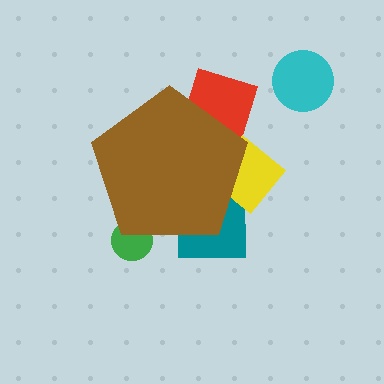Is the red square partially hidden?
Yes, the red square is partially hidden behind the brown pentagon.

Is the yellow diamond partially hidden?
Yes, the yellow diamond is partially hidden behind the brown pentagon.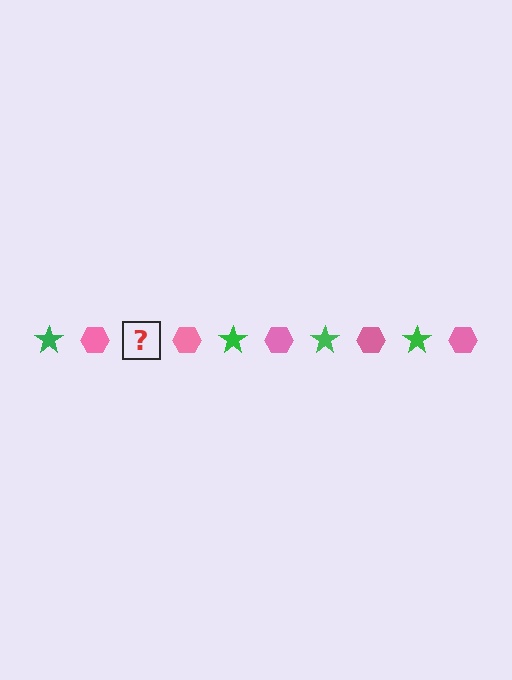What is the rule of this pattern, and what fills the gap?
The rule is that the pattern alternates between green star and pink hexagon. The gap should be filled with a green star.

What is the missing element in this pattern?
The missing element is a green star.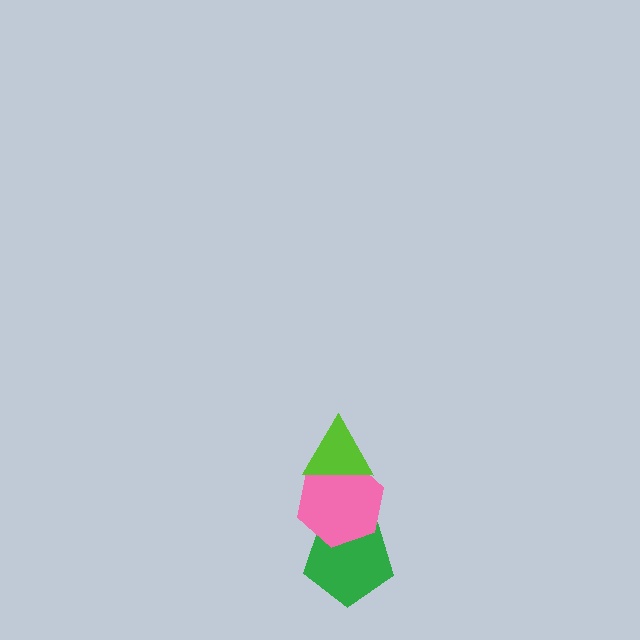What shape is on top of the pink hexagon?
The lime triangle is on top of the pink hexagon.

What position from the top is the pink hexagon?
The pink hexagon is 2nd from the top.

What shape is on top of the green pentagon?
The pink hexagon is on top of the green pentagon.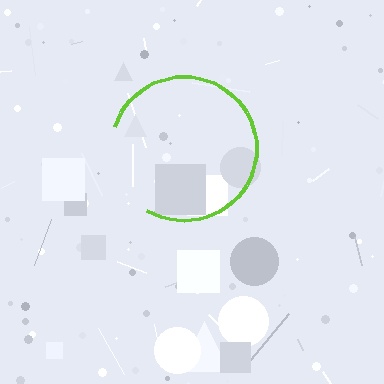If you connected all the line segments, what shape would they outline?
They would outline a circle.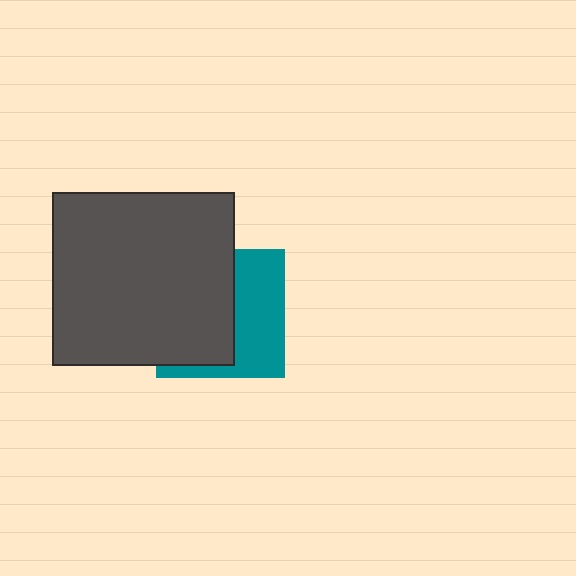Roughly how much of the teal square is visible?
A small part of it is visible (roughly 44%).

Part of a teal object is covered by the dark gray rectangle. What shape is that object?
It is a square.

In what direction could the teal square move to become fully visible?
The teal square could move right. That would shift it out from behind the dark gray rectangle entirely.